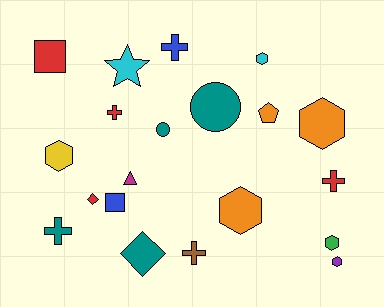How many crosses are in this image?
There are 5 crosses.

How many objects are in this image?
There are 20 objects.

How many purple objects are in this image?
There is 1 purple object.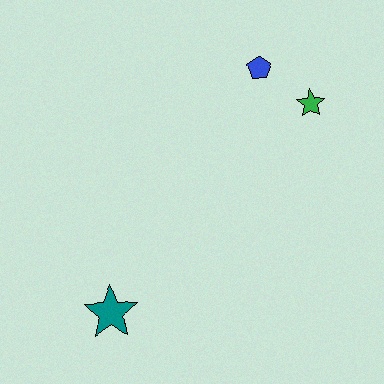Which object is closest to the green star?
The blue pentagon is closest to the green star.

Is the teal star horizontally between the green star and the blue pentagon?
No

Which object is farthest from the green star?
The teal star is farthest from the green star.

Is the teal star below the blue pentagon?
Yes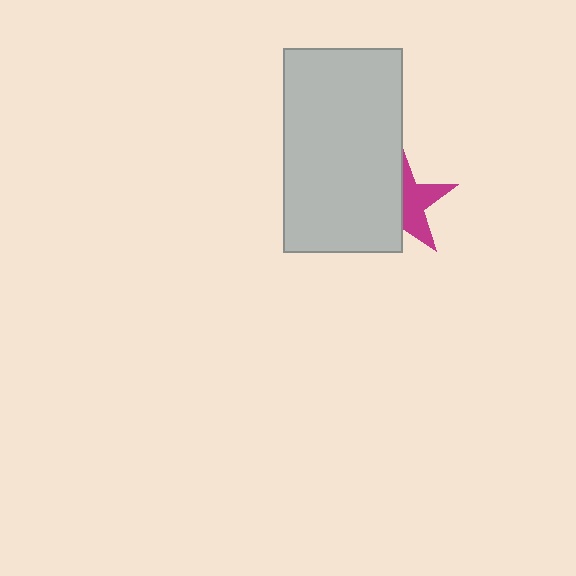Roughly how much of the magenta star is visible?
A small part of it is visible (roughly 45%).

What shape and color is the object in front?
The object in front is a light gray rectangle.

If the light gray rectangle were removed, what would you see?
You would see the complete magenta star.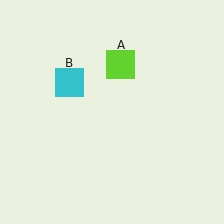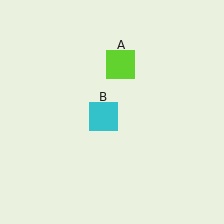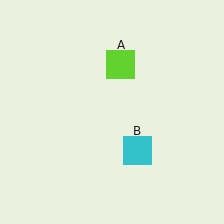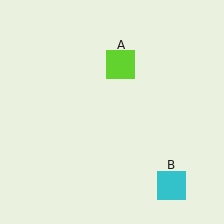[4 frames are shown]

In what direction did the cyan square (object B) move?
The cyan square (object B) moved down and to the right.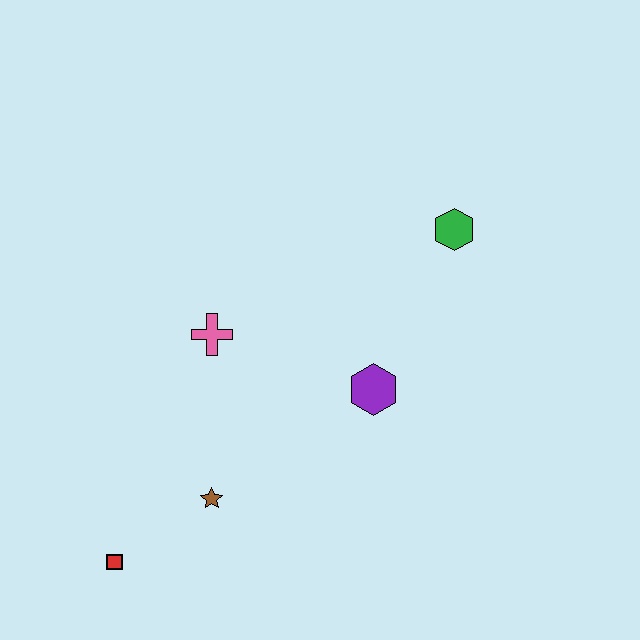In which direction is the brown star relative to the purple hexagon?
The brown star is to the left of the purple hexagon.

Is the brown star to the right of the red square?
Yes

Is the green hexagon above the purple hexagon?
Yes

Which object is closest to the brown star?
The red square is closest to the brown star.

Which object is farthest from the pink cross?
The green hexagon is farthest from the pink cross.